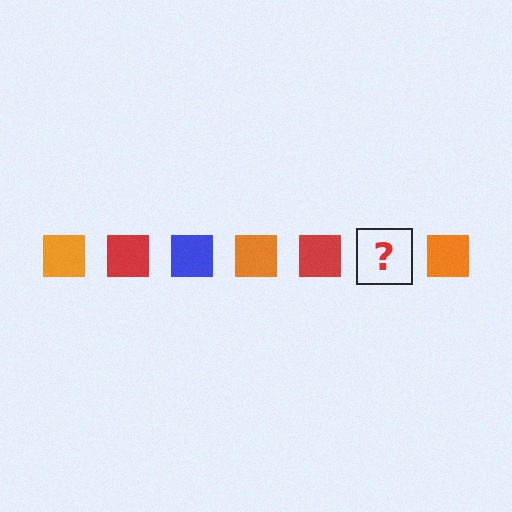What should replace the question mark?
The question mark should be replaced with a blue square.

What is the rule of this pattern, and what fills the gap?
The rule is that the pattern cycles through orange, red, blue squares. The gap should be filled with a blue square.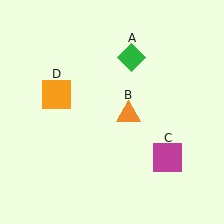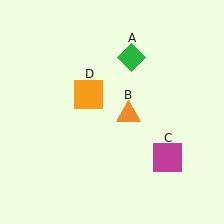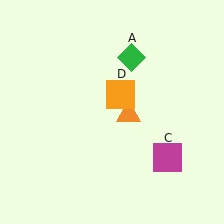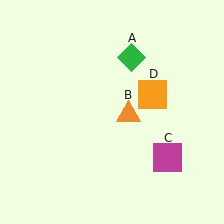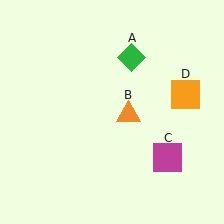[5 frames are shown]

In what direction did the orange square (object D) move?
The orange square (object D) moved right.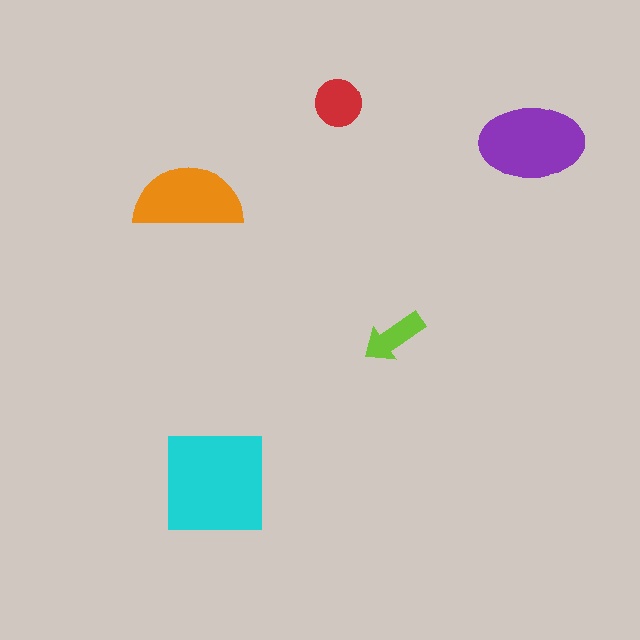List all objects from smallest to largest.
The lime arrow, the red circle, the orange semicircle, the purple ellipse, the cyan square.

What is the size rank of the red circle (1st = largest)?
4th.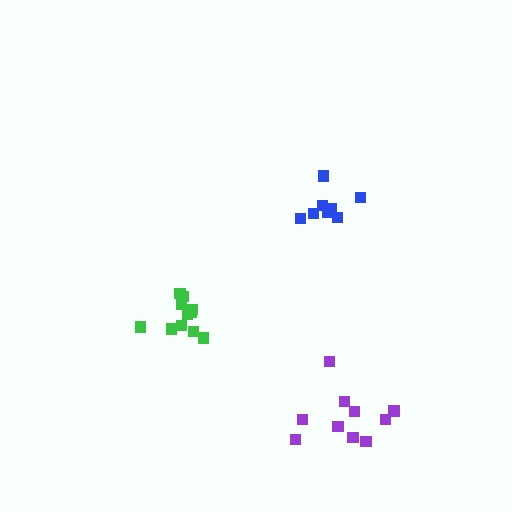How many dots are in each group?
Group 1: 11 dots, Group 2: 11 dots, Group 3: 8 dots (30 total).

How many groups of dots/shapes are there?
There are 3 groups.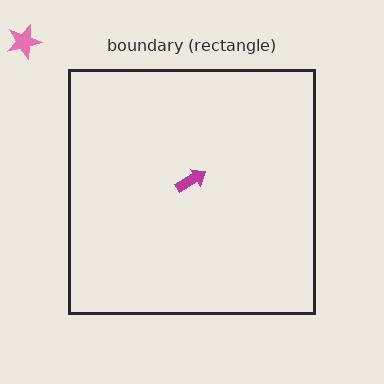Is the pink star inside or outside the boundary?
Outside.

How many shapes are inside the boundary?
1 inside, 1 outside.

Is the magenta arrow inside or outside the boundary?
Inside.